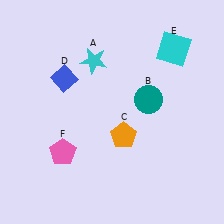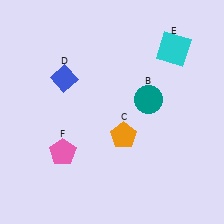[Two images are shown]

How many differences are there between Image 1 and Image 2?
There is 1 difference between the two images.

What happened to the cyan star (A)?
The cyan star (A) was removed in Image 2. It was in the top-left area of Image 1.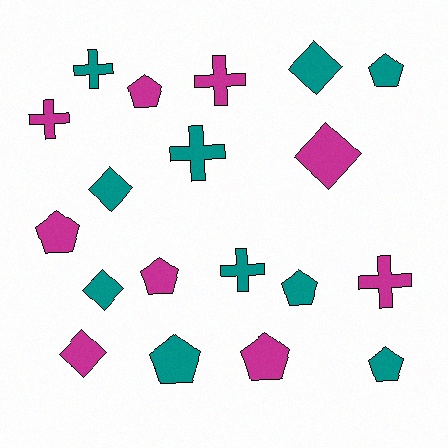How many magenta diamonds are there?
There are 2 magenta diamonds.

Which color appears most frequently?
Teal, with 10 objects.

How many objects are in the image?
There are 19 objects.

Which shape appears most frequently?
Pentagon, with 8 objects.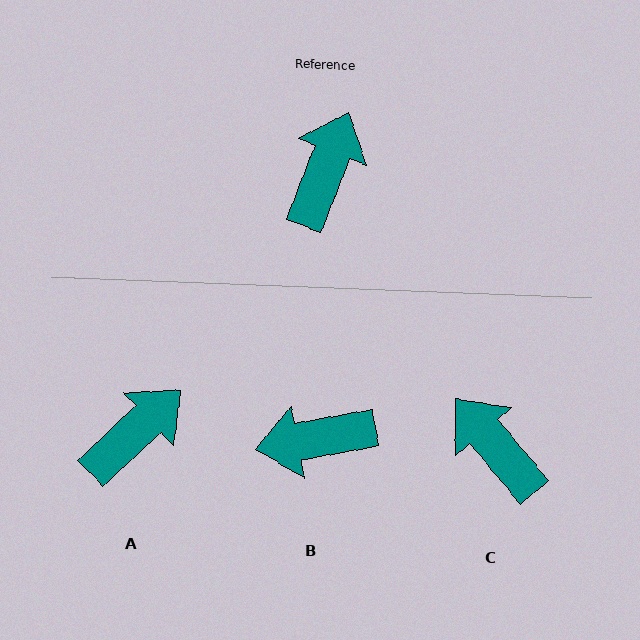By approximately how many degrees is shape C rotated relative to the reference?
Approximately 62 degrees counter-clockwise.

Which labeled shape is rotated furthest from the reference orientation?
B, about 122 degrees away.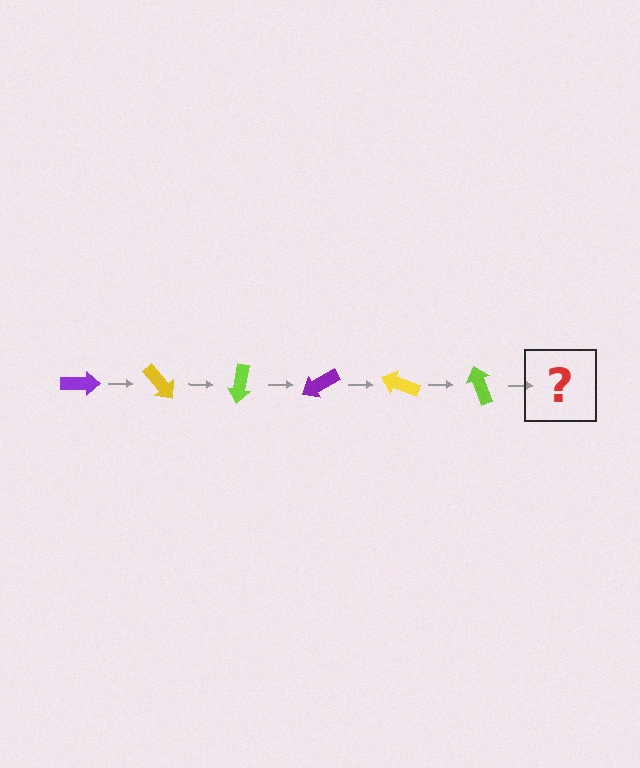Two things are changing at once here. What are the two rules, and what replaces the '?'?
The two rules are that it rotates 50 degrees each step and the color cycles through purple, yellow, and lime. The '?' should be a purple arrow, rotated 300 degrees from the start.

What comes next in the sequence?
The next element should be a purple arrow, rotated 300 degrees from the start.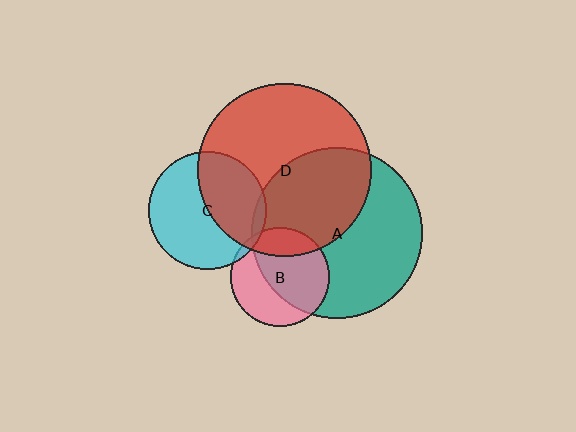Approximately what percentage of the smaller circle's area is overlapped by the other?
Approximately 45%.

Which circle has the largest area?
Circle D (red).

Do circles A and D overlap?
Yes.